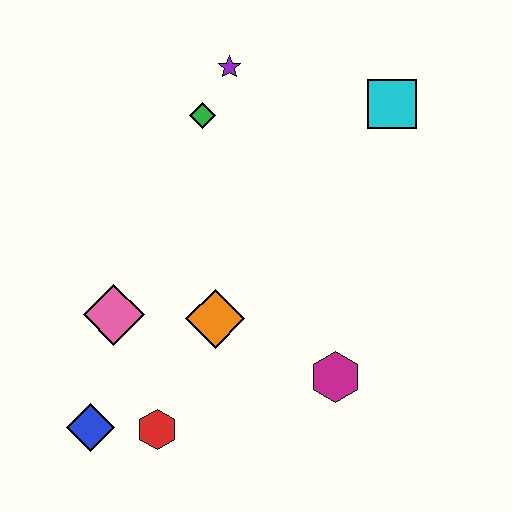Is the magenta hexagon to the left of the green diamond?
No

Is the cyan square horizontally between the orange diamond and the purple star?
No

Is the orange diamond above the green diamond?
No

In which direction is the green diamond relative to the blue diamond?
The green diamond is above the blue diamond.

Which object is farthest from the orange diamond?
The cyan square is farthest from the orange diamond.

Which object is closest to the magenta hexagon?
The orange diamond is closest to the magenta hexagon.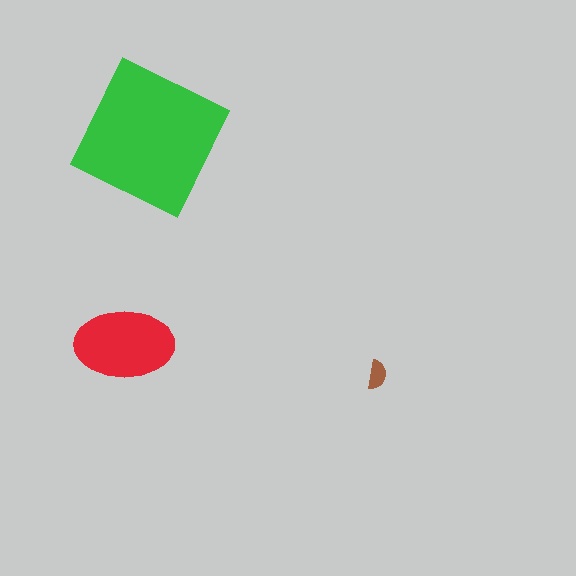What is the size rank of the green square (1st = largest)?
1st.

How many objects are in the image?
There are 3 objects in the image.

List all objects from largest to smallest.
The green square, the red ellipse, the brown semicircle.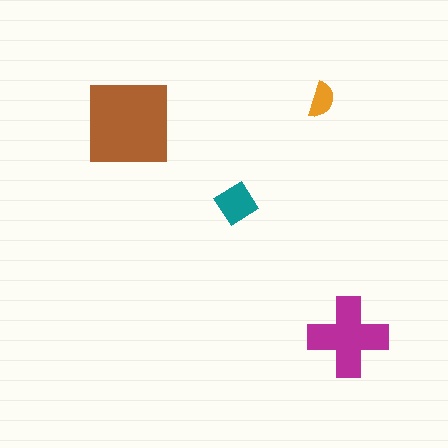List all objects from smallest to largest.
The orange semicircle, the teal diamond, the magenta cross, the brown square.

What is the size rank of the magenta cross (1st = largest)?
2nd.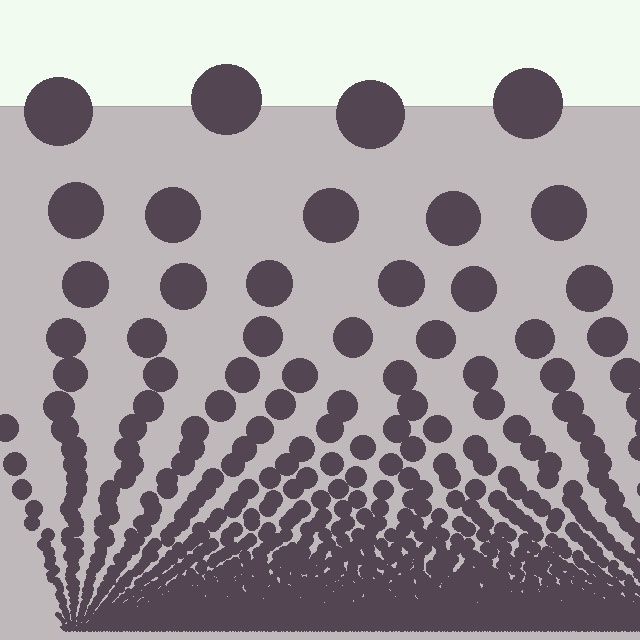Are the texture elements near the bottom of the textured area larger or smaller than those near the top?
Smaller. The gradient is inverted — elements near the bottom are smaller and denser.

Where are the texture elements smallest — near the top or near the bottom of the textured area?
Near the bottom.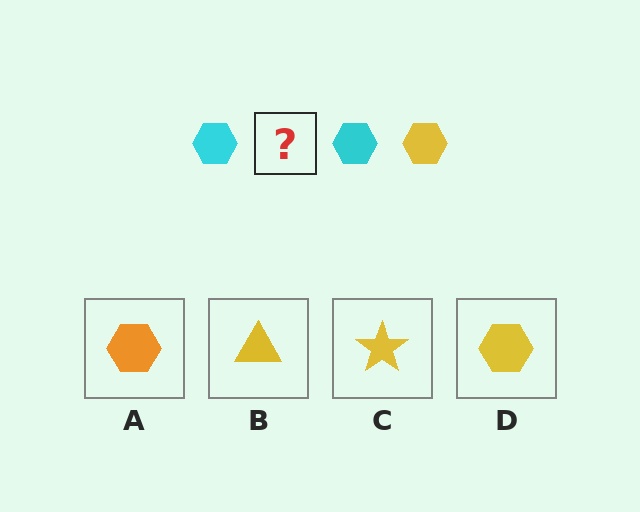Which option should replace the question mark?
Option D.